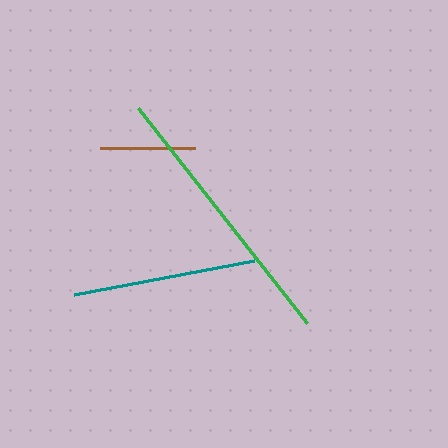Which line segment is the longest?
The green line is the longest at approximately 273 pixels.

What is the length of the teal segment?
The teal segment is approximately 183 pixels long.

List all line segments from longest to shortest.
From longest to shortest: green, teal, brown.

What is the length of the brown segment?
The brown segment is approximately 95 pixels long.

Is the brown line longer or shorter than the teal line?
The teal line is longer than the brown line.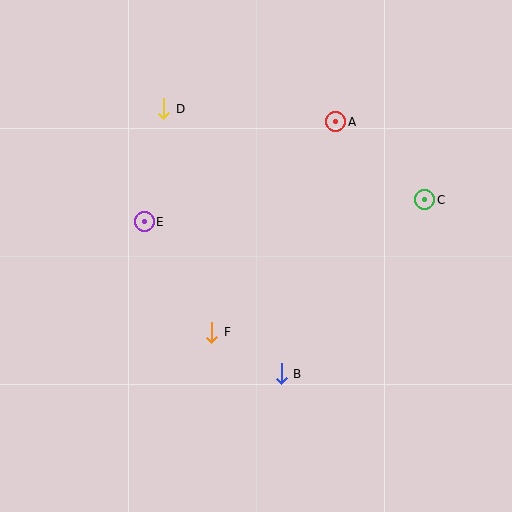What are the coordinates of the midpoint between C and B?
The midpoint between C and B is at (353, 287).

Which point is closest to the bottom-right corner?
Point B is closest to the bottom-right corner.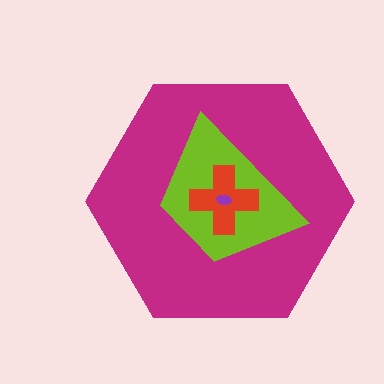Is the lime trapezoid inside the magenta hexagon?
Yes.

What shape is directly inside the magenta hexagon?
The lime trapezoid.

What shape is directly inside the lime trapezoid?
The red cross.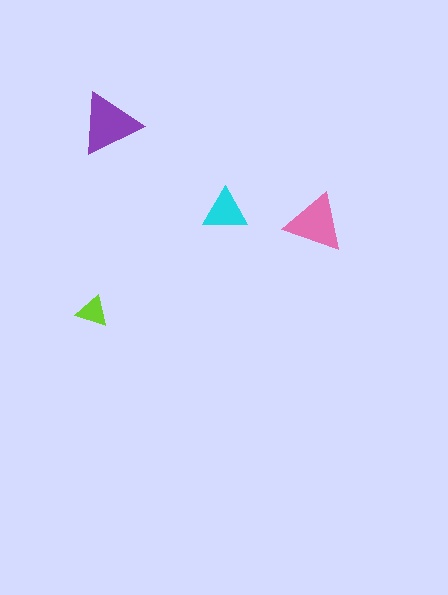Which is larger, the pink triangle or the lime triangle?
The pink one.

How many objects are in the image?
There are 4 objects in the image.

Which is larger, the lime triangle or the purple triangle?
The purple one.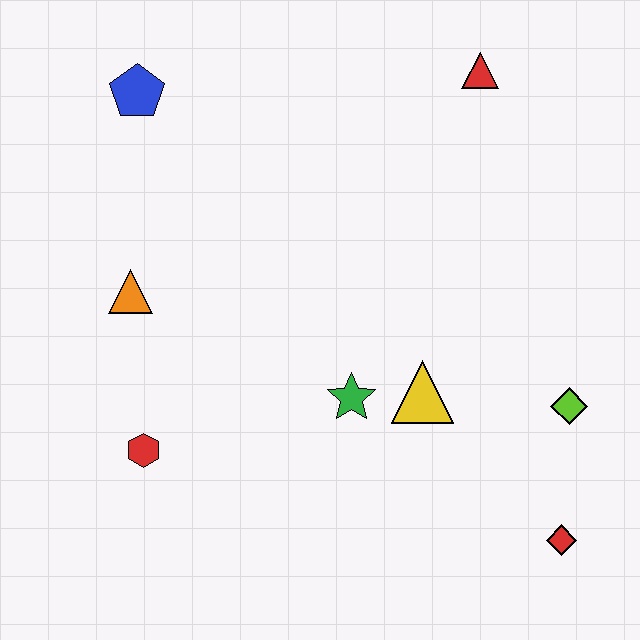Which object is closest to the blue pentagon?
The orange triangle is closest to the blue pentagon.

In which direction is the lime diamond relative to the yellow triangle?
The lime diamond is to the right of the yellow triangle.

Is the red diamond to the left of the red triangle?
No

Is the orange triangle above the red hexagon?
Yes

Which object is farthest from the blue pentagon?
The red diamond is farthest from the blue pentagon.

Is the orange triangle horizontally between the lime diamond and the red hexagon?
No